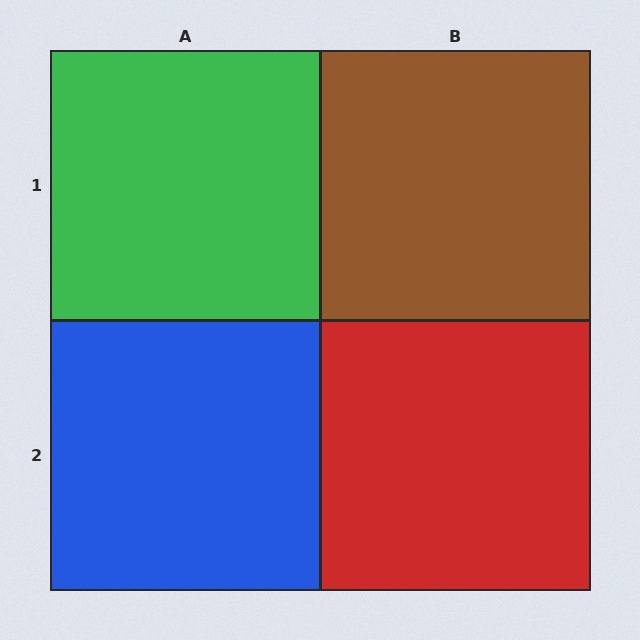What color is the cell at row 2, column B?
Red.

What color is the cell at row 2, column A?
Blue.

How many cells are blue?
1 cell is blue.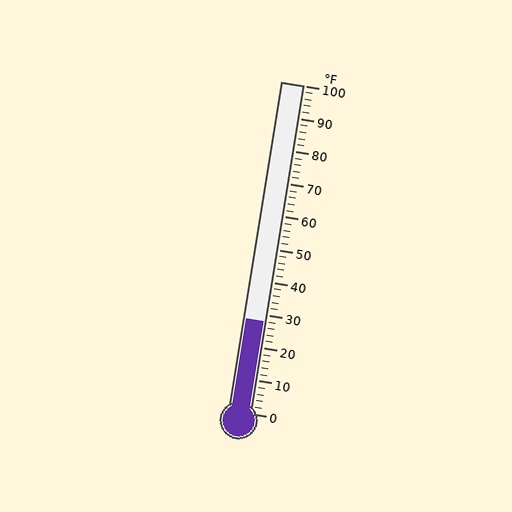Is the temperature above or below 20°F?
The temperature is above 20°F.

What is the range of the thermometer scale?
The thermometer scale ranges from 0°F to 100°F.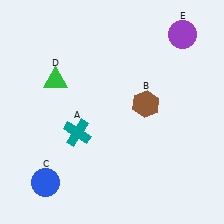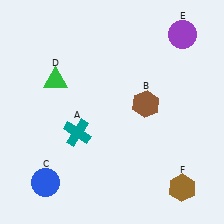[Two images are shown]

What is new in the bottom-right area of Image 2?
A brown hexagon (F) was added in the bottom-right area of Image 2.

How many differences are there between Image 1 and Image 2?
There is 1 difference between the two images.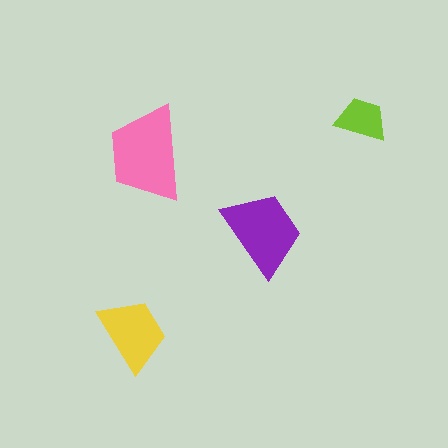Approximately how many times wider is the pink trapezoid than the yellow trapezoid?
About 1.5 times wider.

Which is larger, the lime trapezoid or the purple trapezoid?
The purple one.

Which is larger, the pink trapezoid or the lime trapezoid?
The pink one.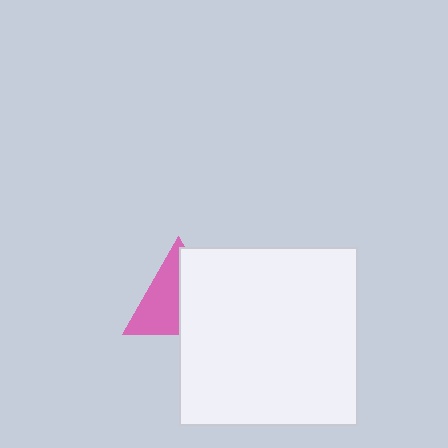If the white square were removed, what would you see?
You would see the complete pink triangle.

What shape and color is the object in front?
The object in front is a white square.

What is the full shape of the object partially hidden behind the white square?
The partially hidden object is a pink triangle.